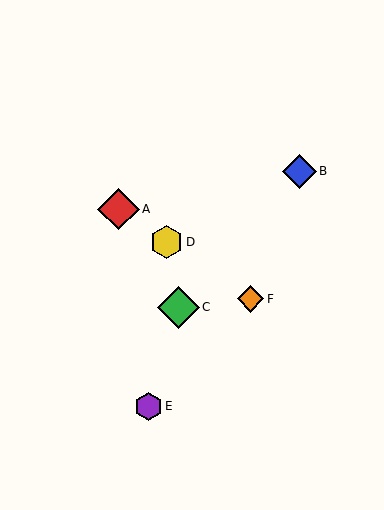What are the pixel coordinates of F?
Object F is at (251, 299).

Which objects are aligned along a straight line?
Objects A, D, F are aligned along a straight line.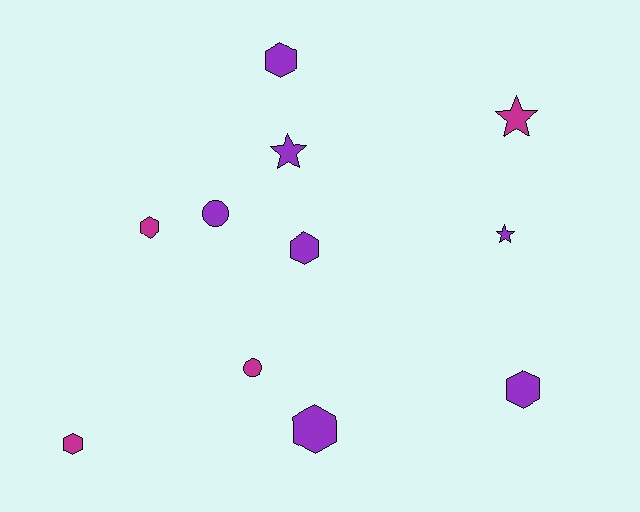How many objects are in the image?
There are 11 objects.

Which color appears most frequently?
Purple, with 7 objects.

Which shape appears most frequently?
Hexagon, with 6 objects.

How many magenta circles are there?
There is 1 magenta circle.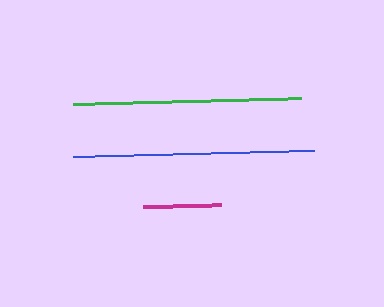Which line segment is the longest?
The blue line is the longest at approximately 241 pixels.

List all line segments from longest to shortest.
From longest to shortest: blue, green, magenta.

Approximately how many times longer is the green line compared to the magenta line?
The green line is approximately 2.9 times the length of the magenta line.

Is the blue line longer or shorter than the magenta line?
The blue line is longer than the magenta line.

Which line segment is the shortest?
The magenta line is the shortest at approximately 78 pixels.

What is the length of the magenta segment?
The magenta segment is approximately 78 pixels long.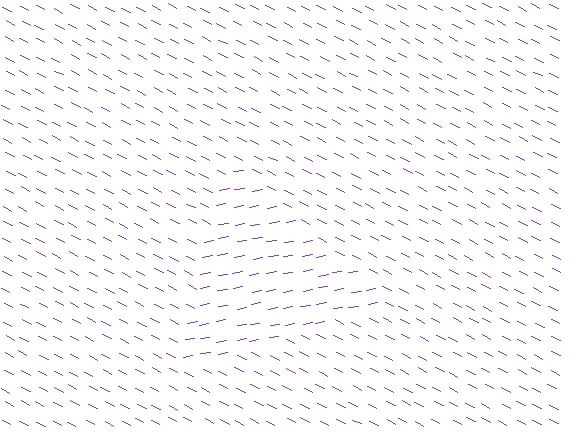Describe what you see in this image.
The image is filled with small purple line segments. A triangle region in the image has lines oriented differently from the surrounding lines, creating a visible texture boundary.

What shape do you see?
I see a triangle.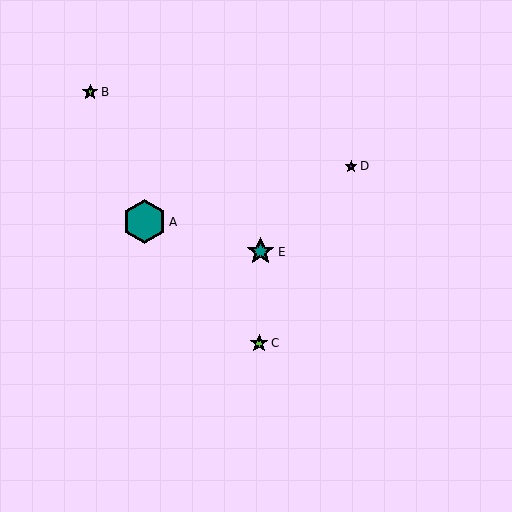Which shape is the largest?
The teal hexagon (labeled A) is the largest.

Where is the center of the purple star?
The center of the purple star is at (351, 166).